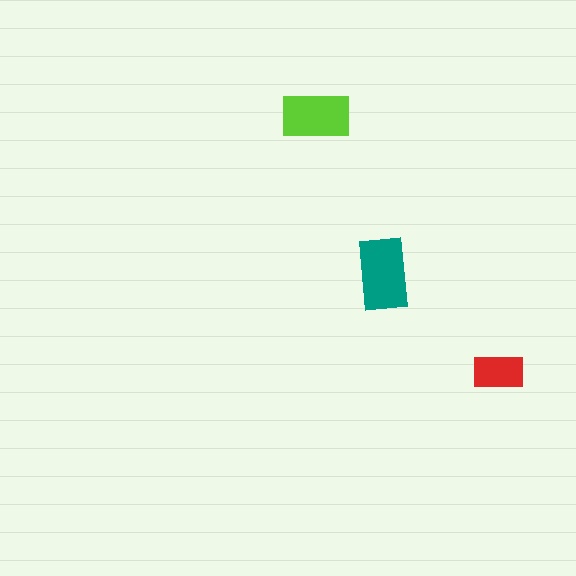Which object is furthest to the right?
The red rectangle is rightmost.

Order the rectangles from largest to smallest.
the teal one, the lime one, the red one.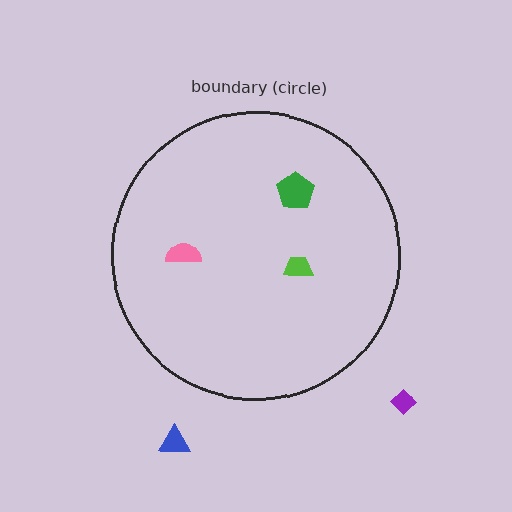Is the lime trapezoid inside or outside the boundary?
Inside.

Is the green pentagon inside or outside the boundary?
Inside.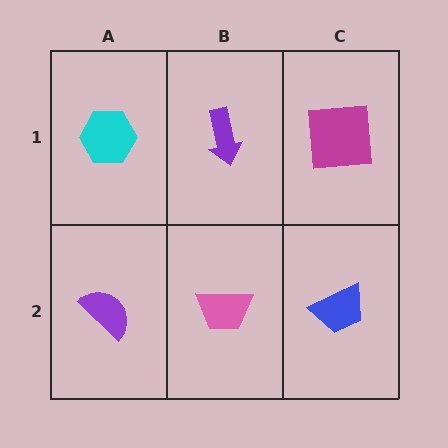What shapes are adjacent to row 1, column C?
A blue trapezoid (row 2, column C), a purple arrow (row 1, column B).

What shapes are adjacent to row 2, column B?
A purple arrow (row 1, column B), a purple semicircle (row 2, column A), a blue trapezoid (row 2, column C).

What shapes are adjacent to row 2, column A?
A cyan hexagon (row 1, column A), a pink trapezoid (row 2, column B).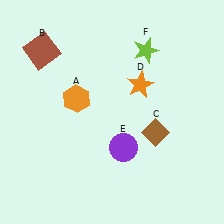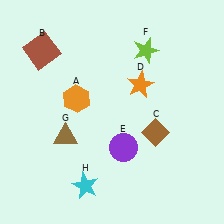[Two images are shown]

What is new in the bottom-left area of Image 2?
A cyan star (H) was added in the bottom-left area of Image 2.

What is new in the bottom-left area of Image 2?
A brown triangle (G) was added in the bottom-left area of Image 2.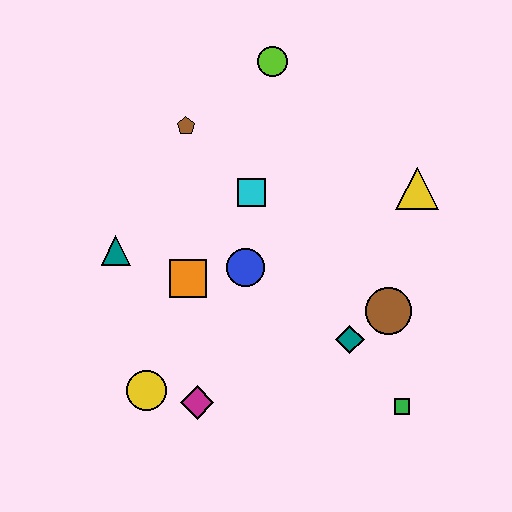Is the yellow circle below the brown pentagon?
Yes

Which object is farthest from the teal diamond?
The lime circle is farthest from the teal diamond.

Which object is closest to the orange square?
The blue circle is closest to the orange square.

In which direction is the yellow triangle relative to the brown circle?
The yellow triangle is above the brown circle.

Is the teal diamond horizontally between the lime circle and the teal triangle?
No